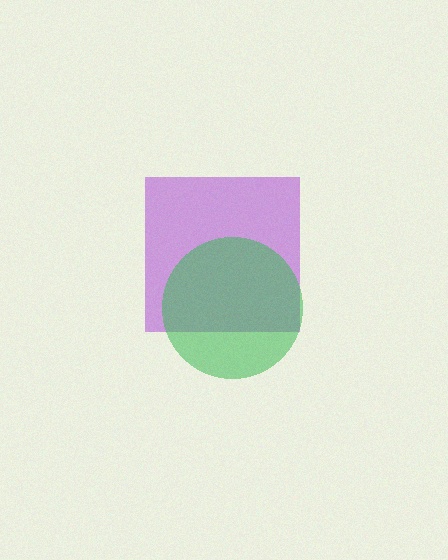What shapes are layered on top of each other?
The layered shapes are: a purple square, a green circle.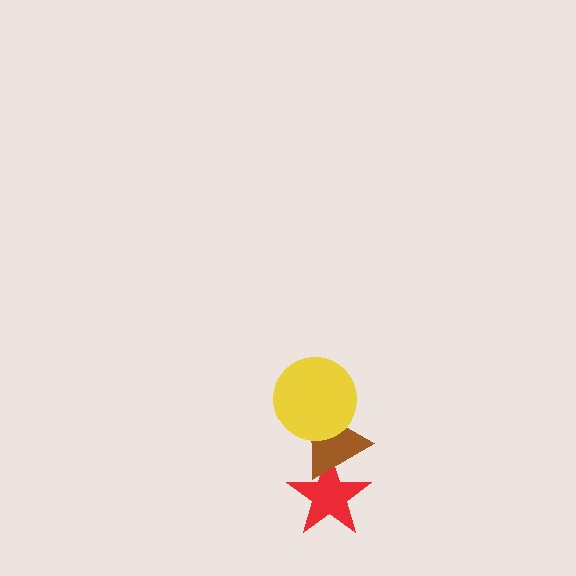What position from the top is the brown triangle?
The brown triangle is 2nd from the top.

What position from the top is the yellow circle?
The yellow circle is 1st from the top.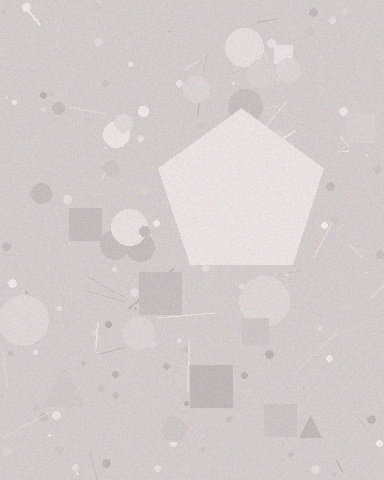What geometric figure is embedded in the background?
A pentagon is embedded in the background.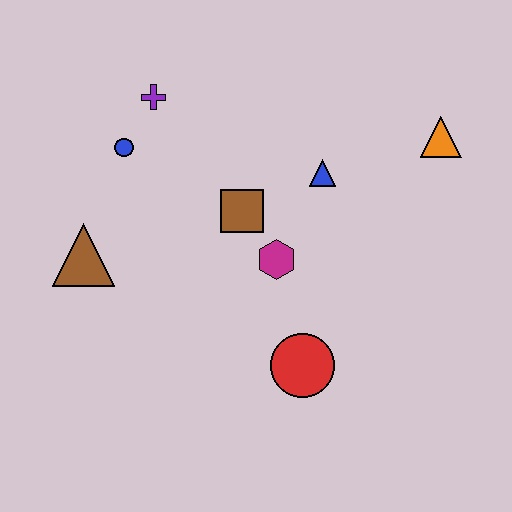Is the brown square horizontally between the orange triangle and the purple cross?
Yes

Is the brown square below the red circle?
No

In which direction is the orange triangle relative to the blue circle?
The orange triangle is to the right of the blue circle.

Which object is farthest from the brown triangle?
The orange triangle is farthest from the brown triangle.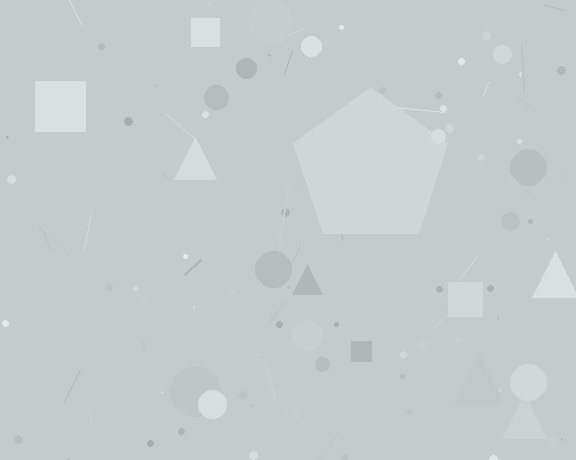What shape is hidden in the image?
A pentagon is hidden in the image.